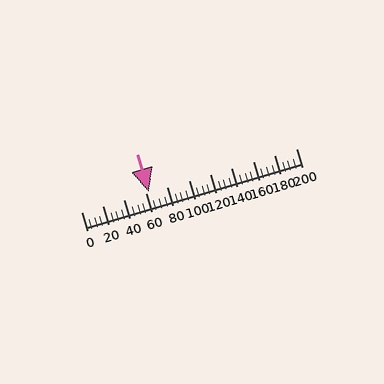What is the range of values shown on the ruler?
The ruler shows values from 0 to 200.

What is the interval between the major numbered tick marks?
The major tick marks are spaced 20 units apart.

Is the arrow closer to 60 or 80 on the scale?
The arrow is closer to 60.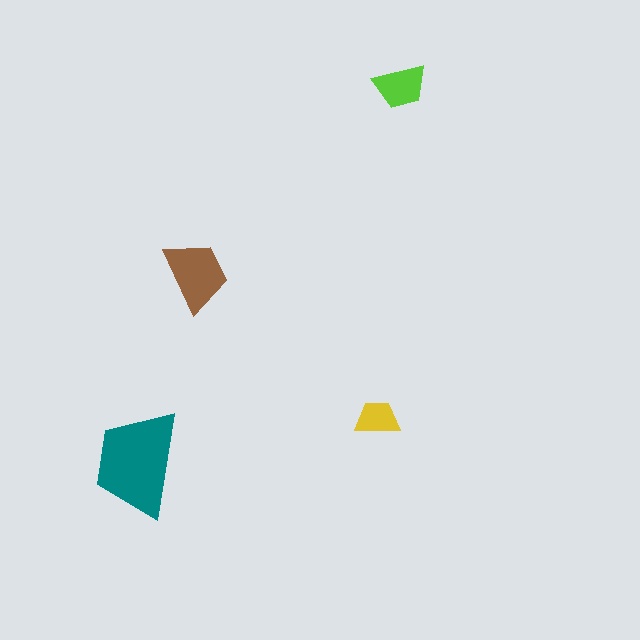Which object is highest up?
The lime trapezoid is topmost.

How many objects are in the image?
There are 4 objects in the image.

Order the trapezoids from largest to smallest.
the teal one, the brown one, the lime one, the yellow one.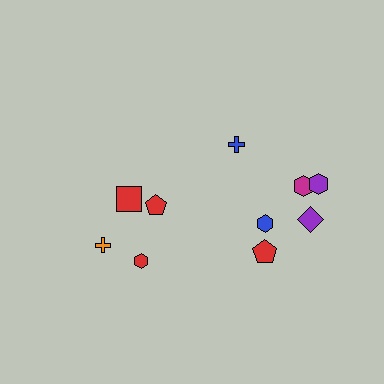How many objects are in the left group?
There are 4 objects.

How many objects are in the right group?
There are 6 objects.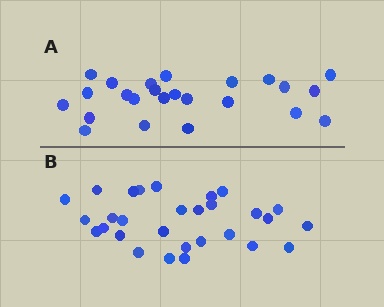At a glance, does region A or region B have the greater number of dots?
Region B (the bottom region) has more dots.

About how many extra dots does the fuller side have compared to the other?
Region B has about 5 more dots than region A.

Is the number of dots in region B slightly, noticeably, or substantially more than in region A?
Region B has only slightly more — the two regions are fairly close. The ratio is roughly 1.2 to 1.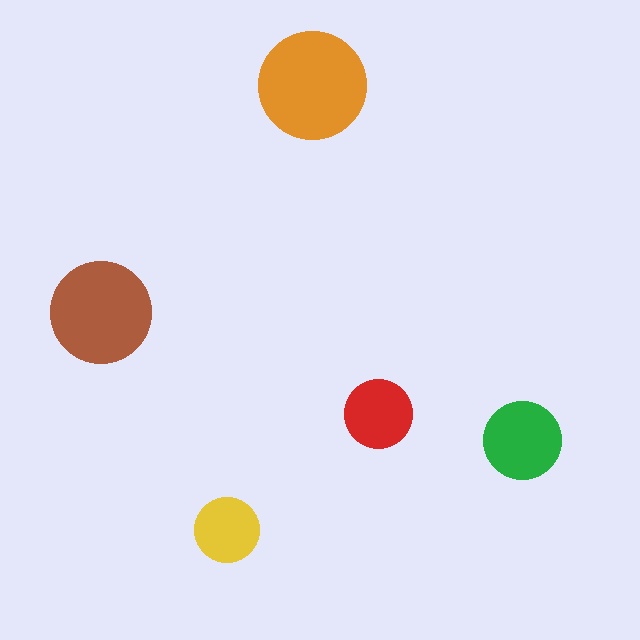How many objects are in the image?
There are 5 objects in the image.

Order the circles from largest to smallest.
the orange one, the brown one, the green one, the red one, the yellow one.